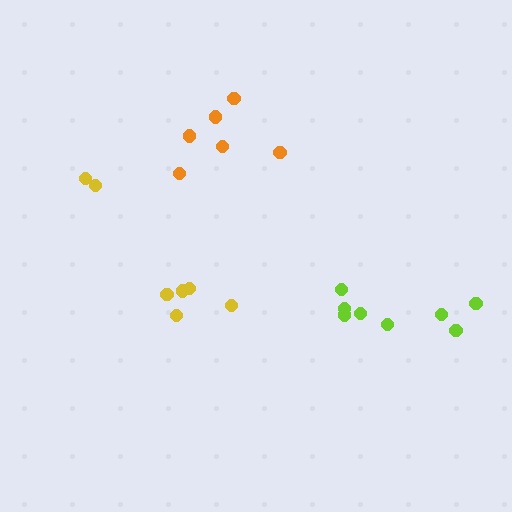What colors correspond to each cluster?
The clusters are colored: yellow, orange, lime.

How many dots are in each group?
Group 1: 7 dots, Group 2: 6 dots, Group 3: 8 dots (21 total).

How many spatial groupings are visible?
There are 3 spatial groupings.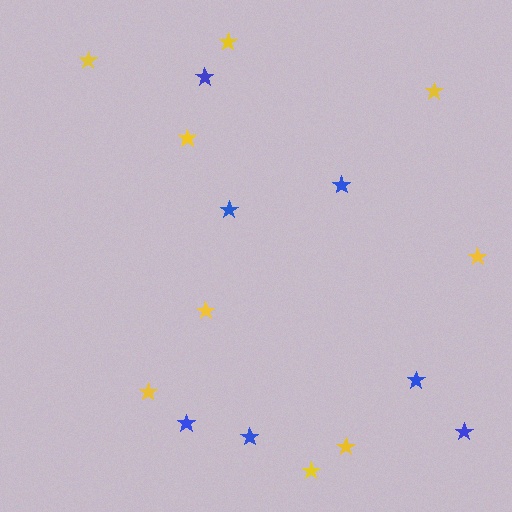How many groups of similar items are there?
There are 2 groups: one group of blue stars (7) and one group of yellow stars (9).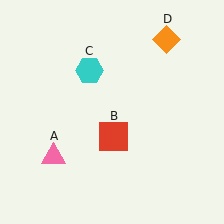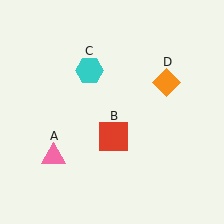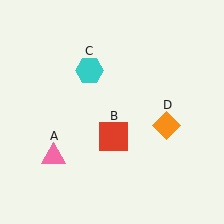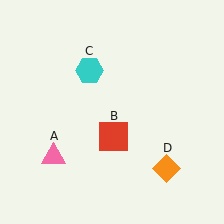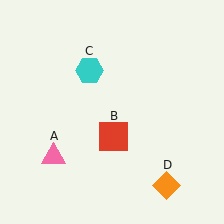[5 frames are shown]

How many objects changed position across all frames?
1 object changed position: orange diamond (object D).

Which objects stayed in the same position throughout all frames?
Pink triangle (object A) and red square (object B) and cyan hexagon (object C) remained stationary.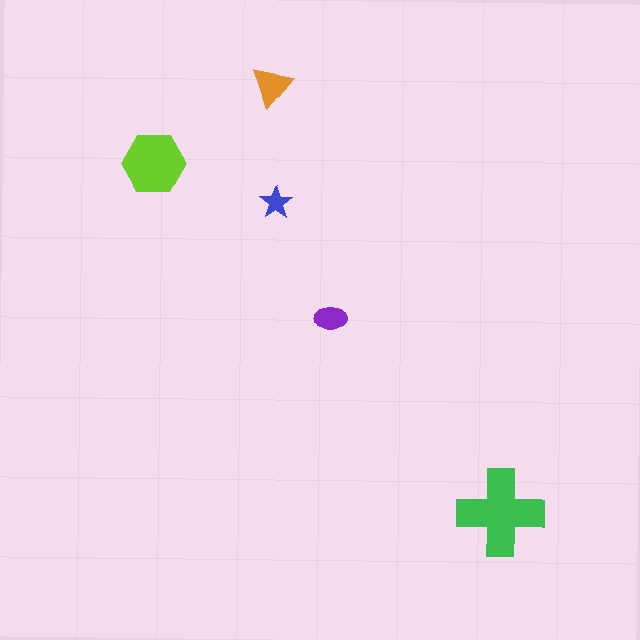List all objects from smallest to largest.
The blue star, the purple ellipse, the orange triangle, the lime hexagon, the green cross.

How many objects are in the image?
There are 5 objects in the image.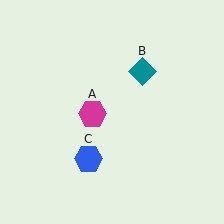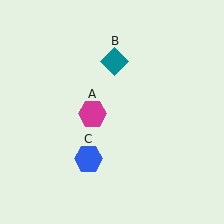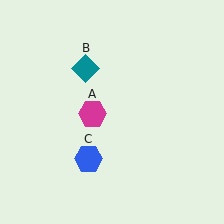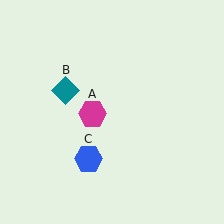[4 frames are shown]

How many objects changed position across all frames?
1 object changed position: teal diamond (object B).